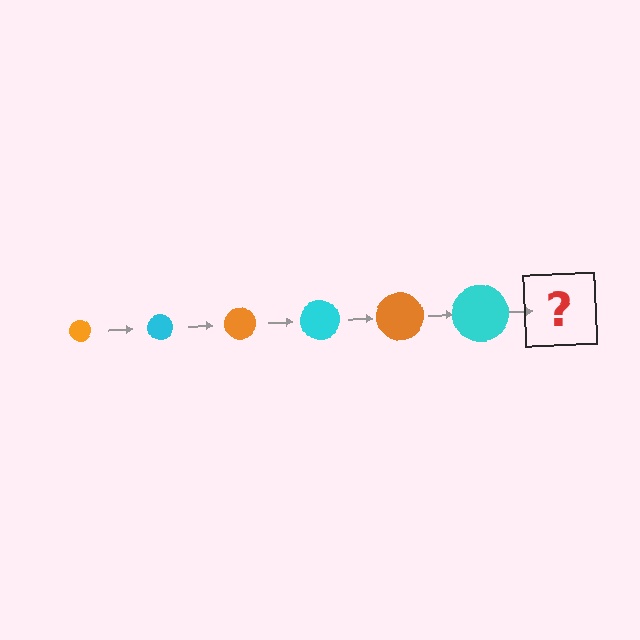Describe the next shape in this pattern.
It should be an orange circle, larger than the previous one.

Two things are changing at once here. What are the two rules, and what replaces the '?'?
The two rules are that the circle grows larger each step and the color cycles through orange and cyan. The '?' should be an orange circle, larger than the previous one.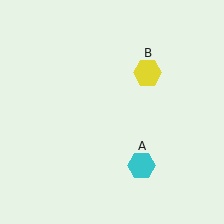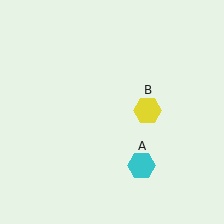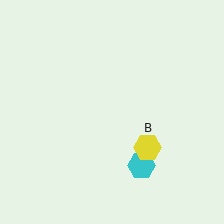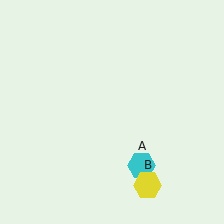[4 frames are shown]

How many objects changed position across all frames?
1 object changed position: yellow hexagon (object B).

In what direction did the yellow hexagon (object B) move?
The yellow hexagon (object B) moved down.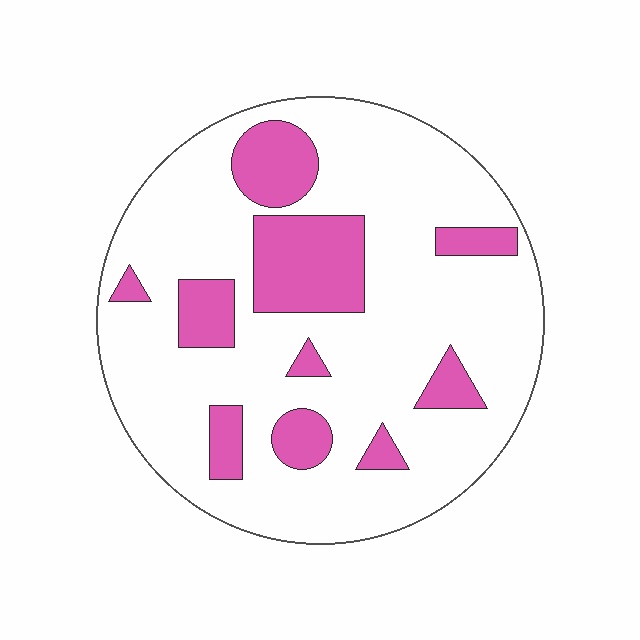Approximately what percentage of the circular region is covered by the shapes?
Approximately 20%.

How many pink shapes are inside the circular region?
10.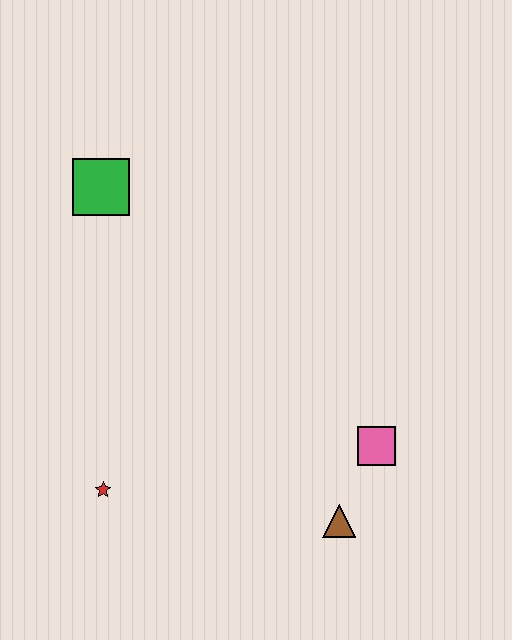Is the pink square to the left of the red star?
No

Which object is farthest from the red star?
The green square is farthest from the red star.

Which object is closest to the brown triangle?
The pink square is closest to the brown triangle.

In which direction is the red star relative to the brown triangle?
The red star is to the left of the brown triangle.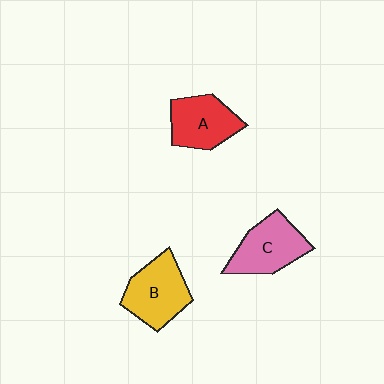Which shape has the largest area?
Shape B (yellow).